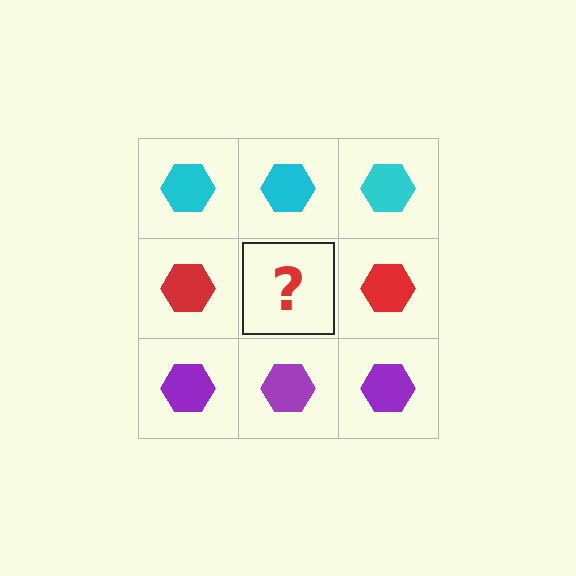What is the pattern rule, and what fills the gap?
The rule is that each row has a consistent color. The gap should be filled with a red hexagon.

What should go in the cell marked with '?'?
The missing cell should contain a red hexagon.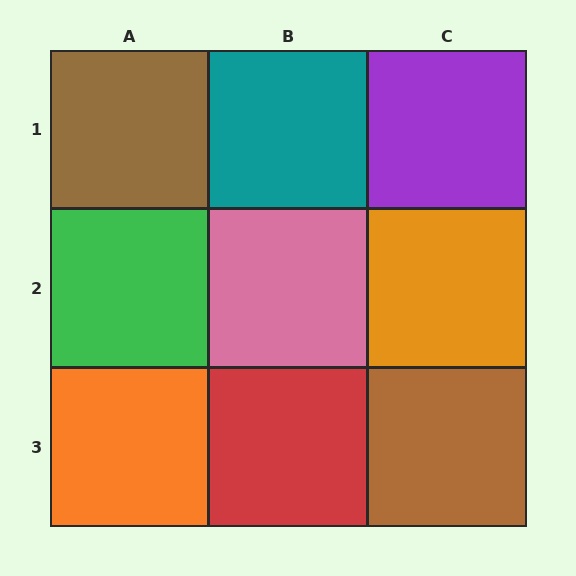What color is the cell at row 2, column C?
Orange.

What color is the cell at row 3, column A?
Orange.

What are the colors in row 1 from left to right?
Brown, teal, purple.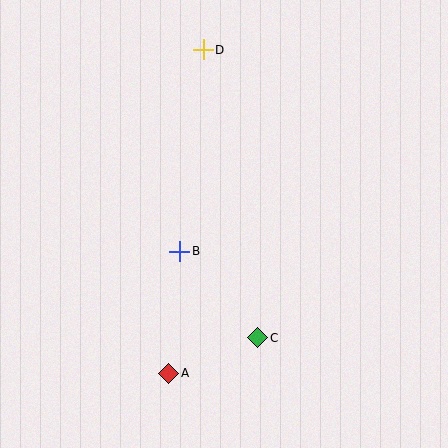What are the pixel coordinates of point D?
Point D is at (203, 50).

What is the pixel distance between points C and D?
The distance between C and D is 293 pixels.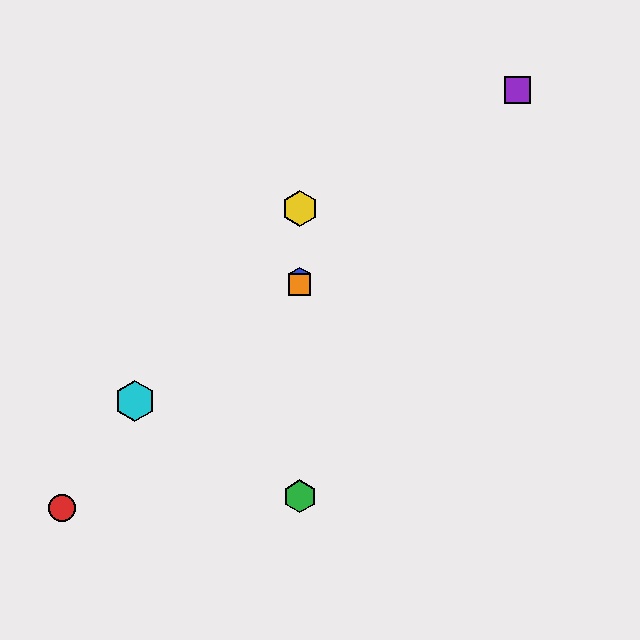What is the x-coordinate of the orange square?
The orange square is at x≈300.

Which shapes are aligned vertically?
The blue hexagon, the green hexagon, the yellow hexagon, the orange square are aligned vertically.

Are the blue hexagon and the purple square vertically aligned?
No, the blue hexagon is at x≈300 and the purple square is at x≈517.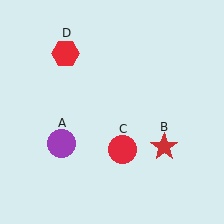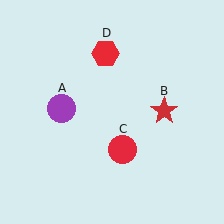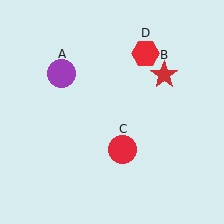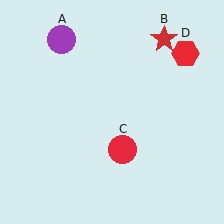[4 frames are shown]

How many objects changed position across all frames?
3 objects changed position: purple circle (object A), red star (object B), red hexagon (object D).